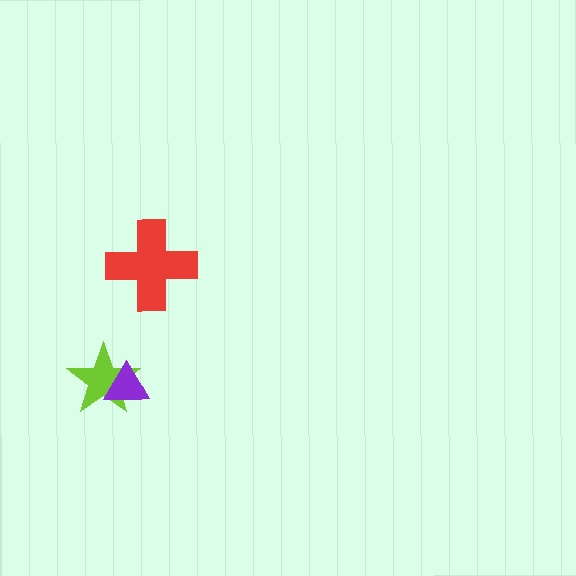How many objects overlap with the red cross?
0 objects overlap with the red cross.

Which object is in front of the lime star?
The purple triangle is in front of the lime star.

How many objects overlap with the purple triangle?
1 object overlaps with the purple triangle.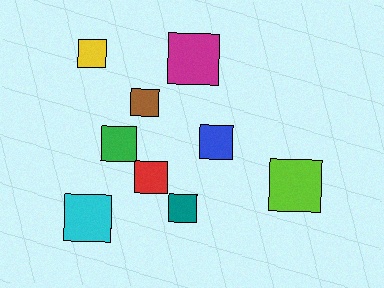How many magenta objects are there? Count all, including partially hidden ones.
There is 1 magenta object.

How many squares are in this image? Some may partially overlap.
There are 9 squares.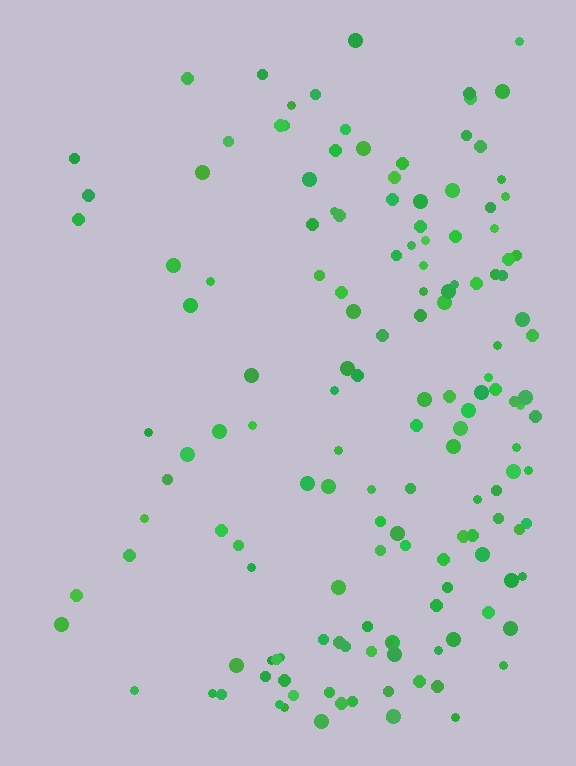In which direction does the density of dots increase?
From left to right, with the right side densest.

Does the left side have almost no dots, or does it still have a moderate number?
Still a moderate number, just noticeably fewer than the right.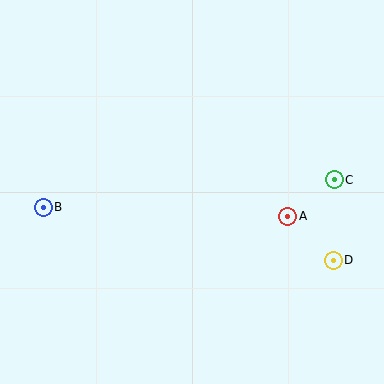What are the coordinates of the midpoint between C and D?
The midpoint between C and D is at (334, 220).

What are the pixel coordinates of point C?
Point C is at (334, 180).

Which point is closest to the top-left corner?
Point B is closest to the top-left corner.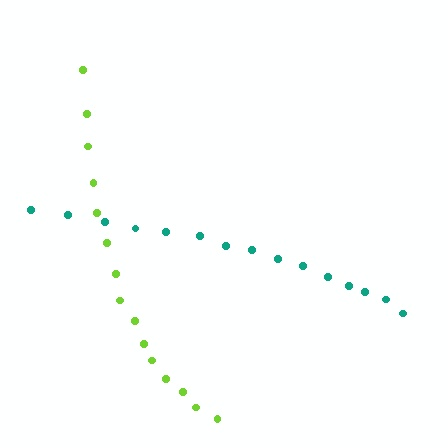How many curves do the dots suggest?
There are 2 distinct paths.